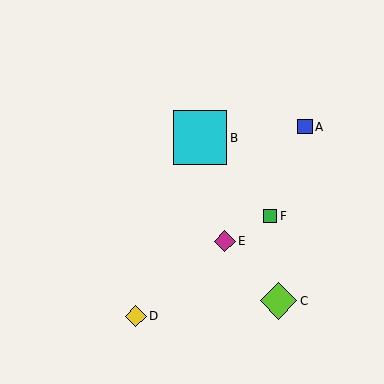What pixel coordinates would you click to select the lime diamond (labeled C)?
Click at (279, 301) to select the lime diamond C.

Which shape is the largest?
The cyan square (labeled B) is the largest.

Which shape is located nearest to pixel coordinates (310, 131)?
The blue square (labeled A) at (305, 127) is nearest to that location.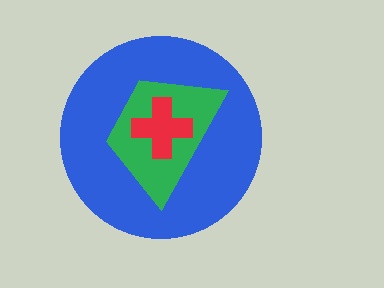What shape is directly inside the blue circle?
The green trapezoid.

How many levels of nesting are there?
3.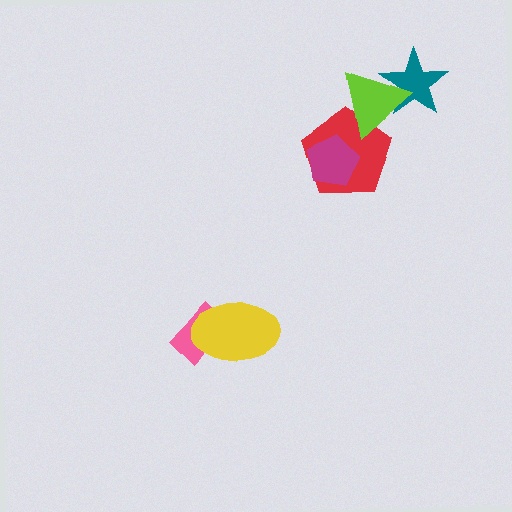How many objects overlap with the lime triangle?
2 objects overlap with the lime triangle.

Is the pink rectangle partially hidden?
Yes, it is partially covered by another shape.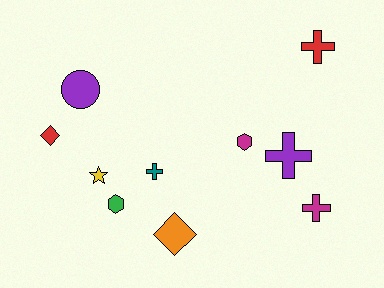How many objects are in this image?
There are 10 objects.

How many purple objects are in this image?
There are 2 purple objects.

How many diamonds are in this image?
There are 2 diamonds.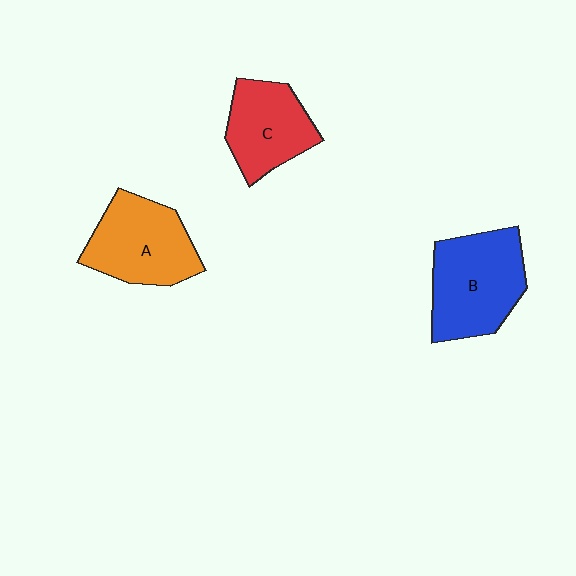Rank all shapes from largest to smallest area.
From largest to smallest: B (blue), A (orange), C (red).